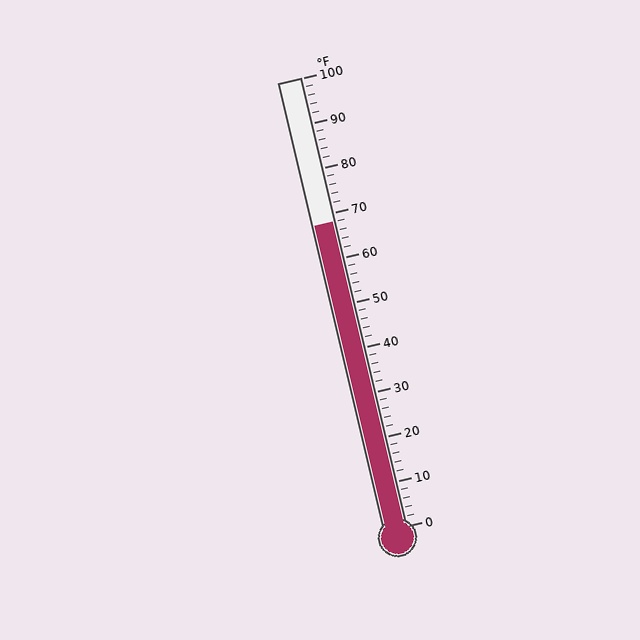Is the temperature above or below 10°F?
The temperature is above 10°F.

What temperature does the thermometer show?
The thermometer shows approximately 68°F.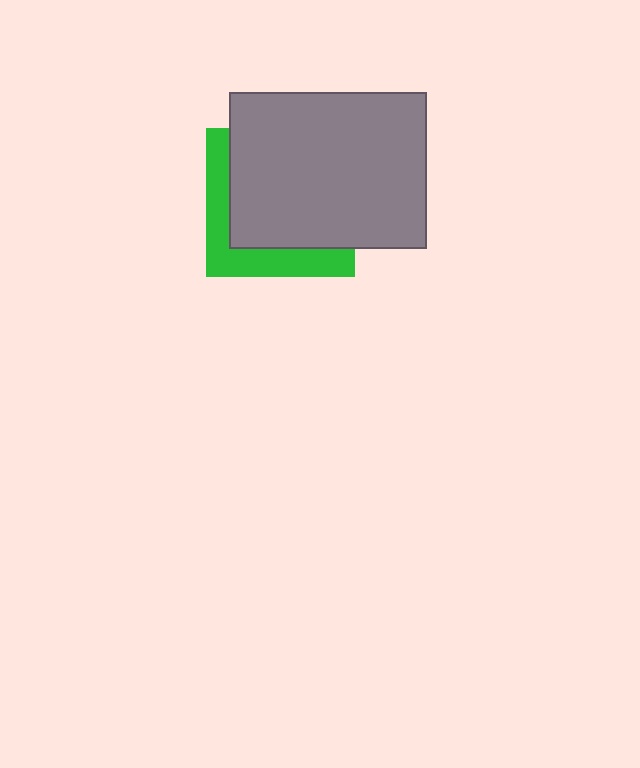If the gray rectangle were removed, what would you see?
You would see the complete green square.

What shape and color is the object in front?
The object in front is a gray rectangle.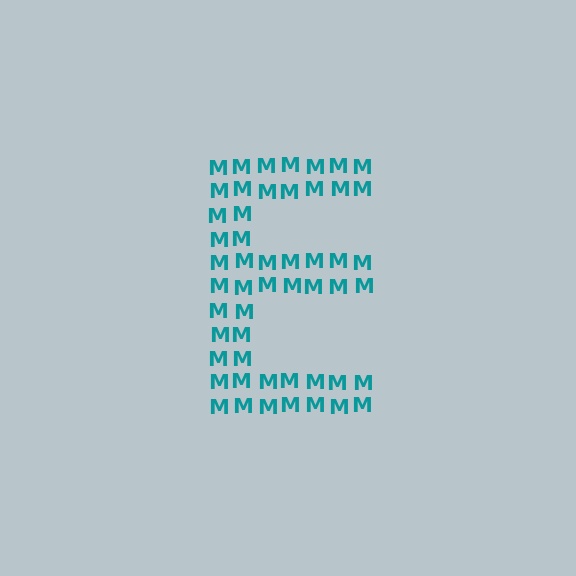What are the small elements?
The small elements are letter M's.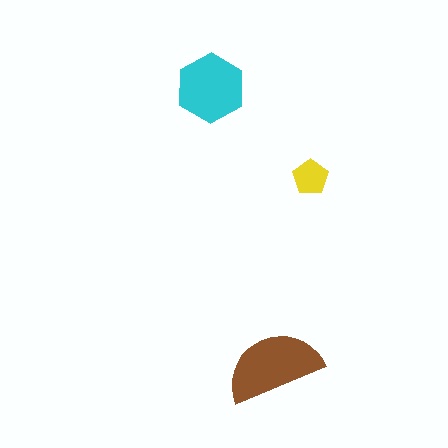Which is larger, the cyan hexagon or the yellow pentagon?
The cyan hexagon.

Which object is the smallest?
The yellow pentagon.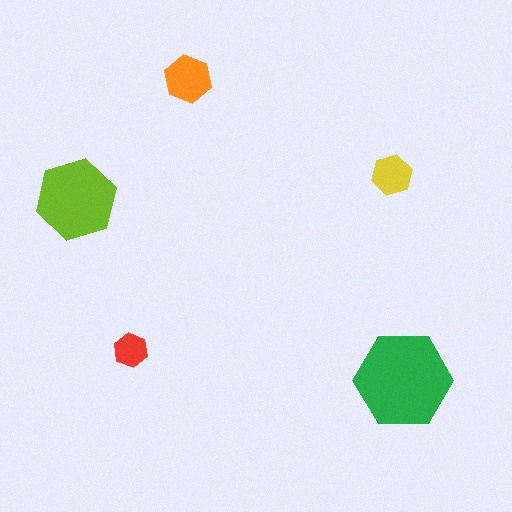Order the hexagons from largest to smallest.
the green one, the lime one, the orange one, the yellow one, the red one.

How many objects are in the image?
There are 5 objects in the image.